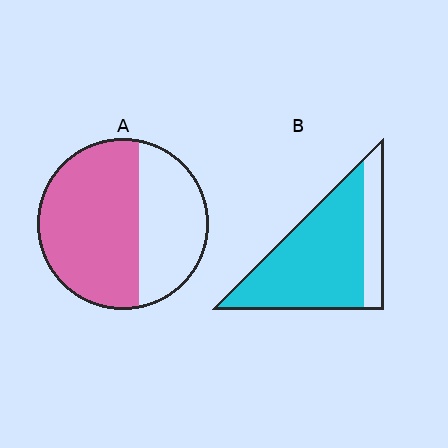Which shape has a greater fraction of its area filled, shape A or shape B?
Shape B.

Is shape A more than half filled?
Yes.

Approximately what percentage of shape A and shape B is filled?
A is approximately 60% and B is approximately 80%.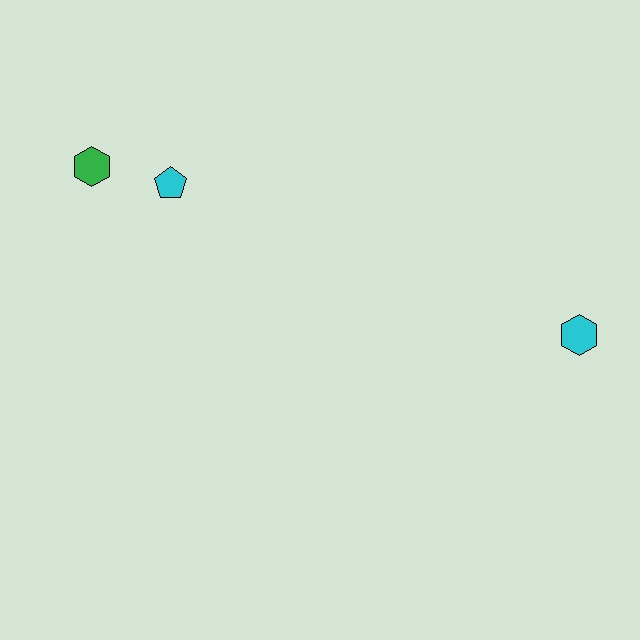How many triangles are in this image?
There are no triangles.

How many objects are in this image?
There are 3 objects.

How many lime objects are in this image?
There are no lime objects.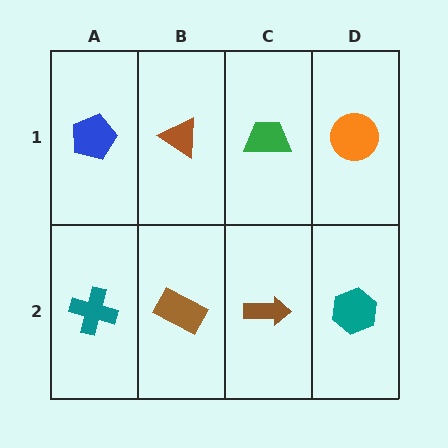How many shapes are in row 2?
4 shapes.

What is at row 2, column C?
A brown arrow.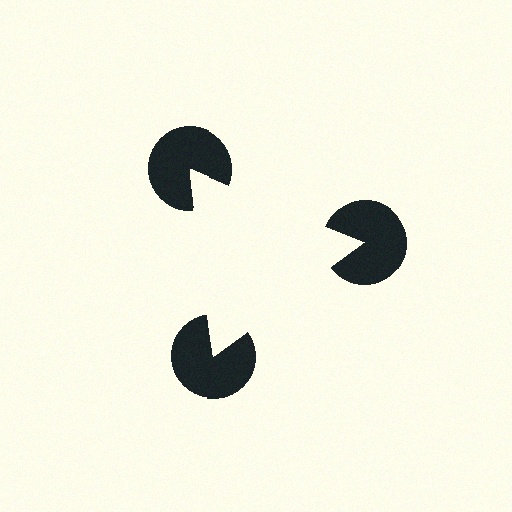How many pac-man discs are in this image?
There are 3 — one at each vertex of the illusory triangle.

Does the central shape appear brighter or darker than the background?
It typically appears slightly brighter than the background, even though no actual brightness change is drawn.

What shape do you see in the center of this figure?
An illusory triangle — its edges are inferred from the aligned wedge cuts in the pac-man discs, not physically drawn.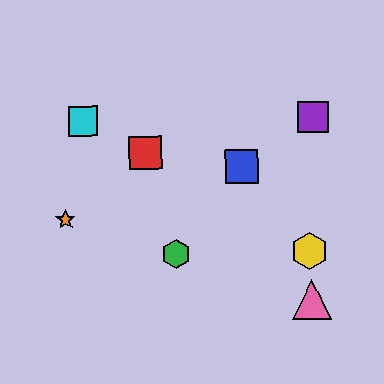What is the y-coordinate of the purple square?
The purple square is at y≈118.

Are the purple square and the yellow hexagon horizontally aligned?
No, the purple square is at y≈118 and the yellow hexagon is at y≈251.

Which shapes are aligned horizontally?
The purple square, the cyan square are aligned horizontally.